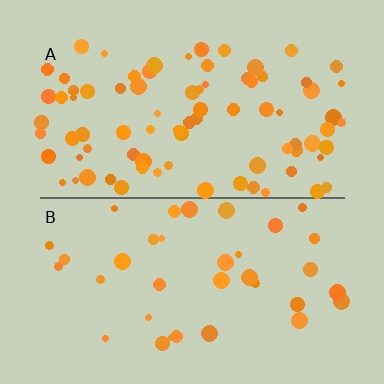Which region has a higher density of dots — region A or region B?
A (the top).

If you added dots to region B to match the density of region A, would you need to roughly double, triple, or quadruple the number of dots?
Approximately double.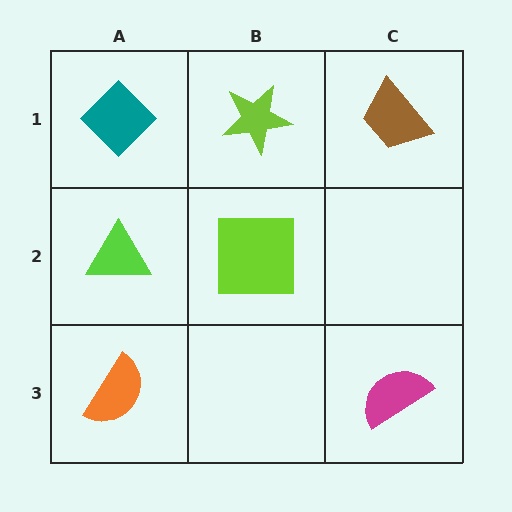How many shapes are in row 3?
2 shapes.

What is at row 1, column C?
A brown trapezoid.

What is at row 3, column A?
An orange semicircle.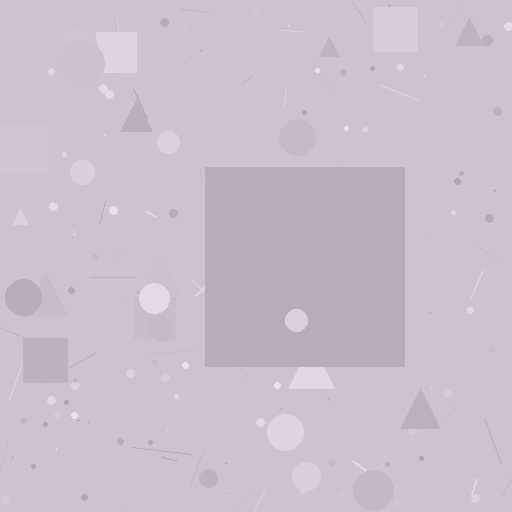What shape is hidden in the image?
A square is hidden in the image.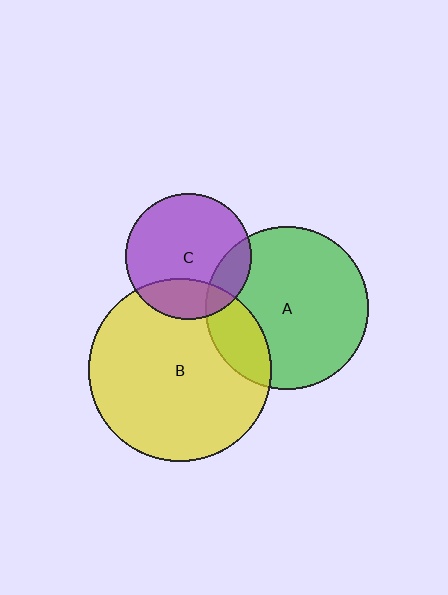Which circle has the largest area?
Circle B (yellow).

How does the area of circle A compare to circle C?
Approximately 1.7 times.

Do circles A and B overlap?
Yes.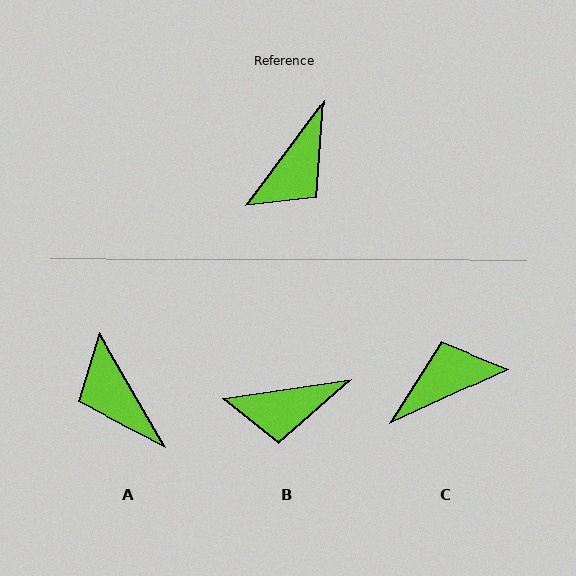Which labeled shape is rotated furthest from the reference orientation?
C, about 152 degrees away.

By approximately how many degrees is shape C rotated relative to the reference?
Approximately 152 degrees counter-clockwise.